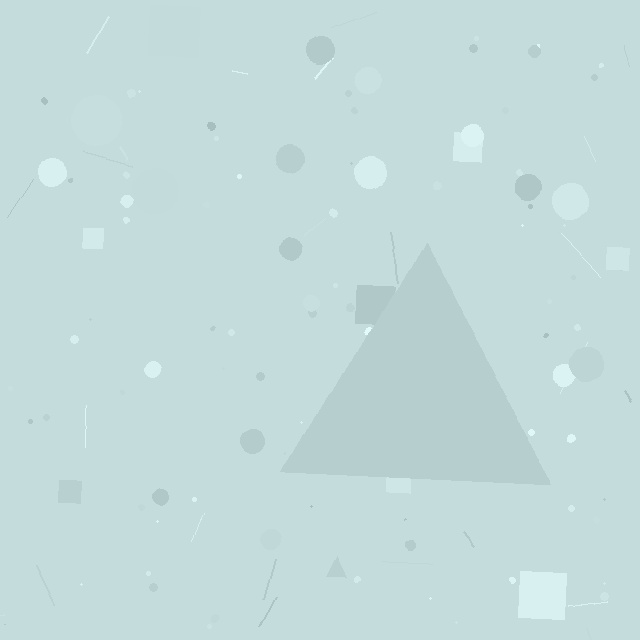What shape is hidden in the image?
A triangle is hidden in the image.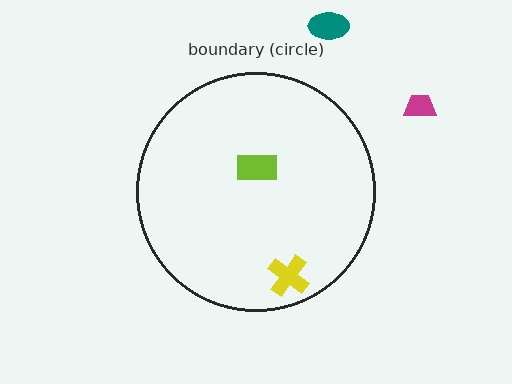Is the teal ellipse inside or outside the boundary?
Outside.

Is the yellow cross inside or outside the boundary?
Inside.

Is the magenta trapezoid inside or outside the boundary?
Outside.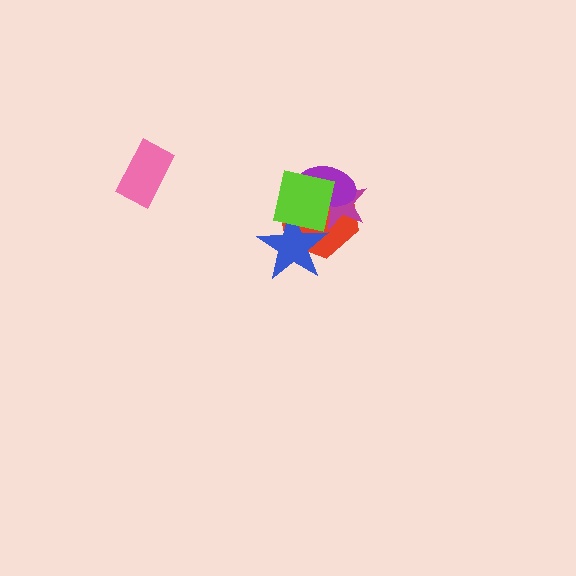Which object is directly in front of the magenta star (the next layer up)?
The purple ellipse is directly in front of the magenta star.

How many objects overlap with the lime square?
4 objects overlap with the lime square.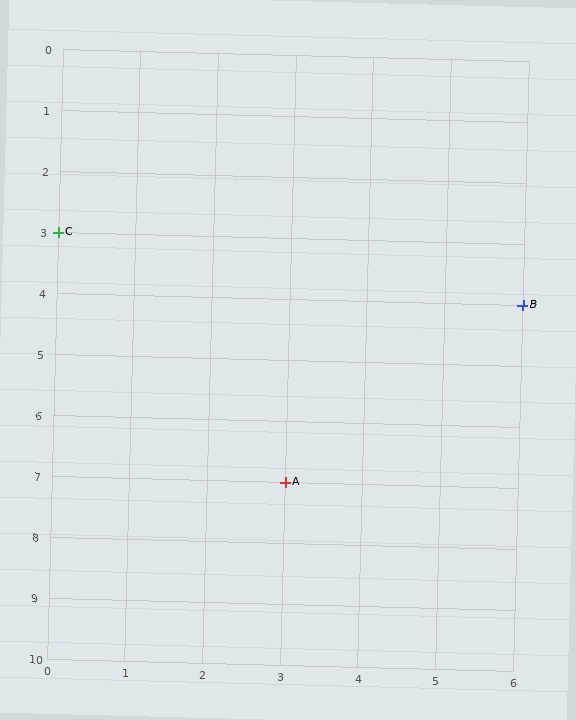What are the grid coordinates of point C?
Point C is at grid coordinates (0, 3).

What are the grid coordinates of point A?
Point A is at grid coordinates (3, 7).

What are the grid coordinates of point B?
Point B is at grid coordinates (6, 4).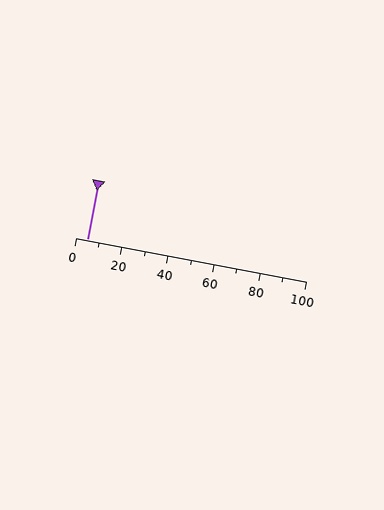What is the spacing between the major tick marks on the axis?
The major ticks are spaced 20 apart.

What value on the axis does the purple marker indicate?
The marker indicates approximately 5.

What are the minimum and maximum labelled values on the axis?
The axis runs from 0 to 100.